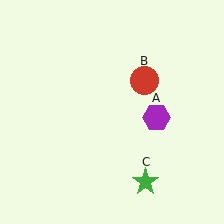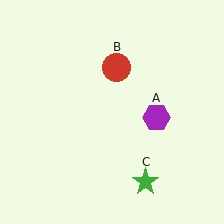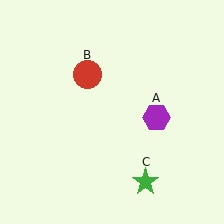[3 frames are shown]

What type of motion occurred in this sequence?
The red circle (object B) rotated counterclockwise around the center of the scene.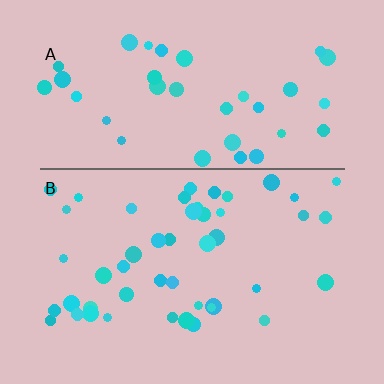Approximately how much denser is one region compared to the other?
Approximately 1.2× — region B over region A.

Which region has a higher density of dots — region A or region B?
B (the bottom).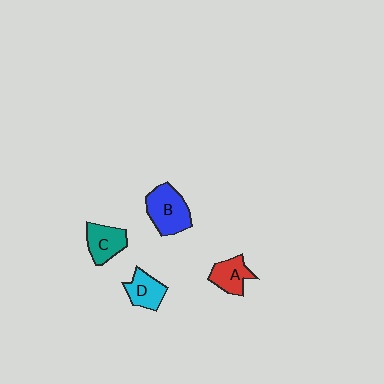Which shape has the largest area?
Shape B (blue).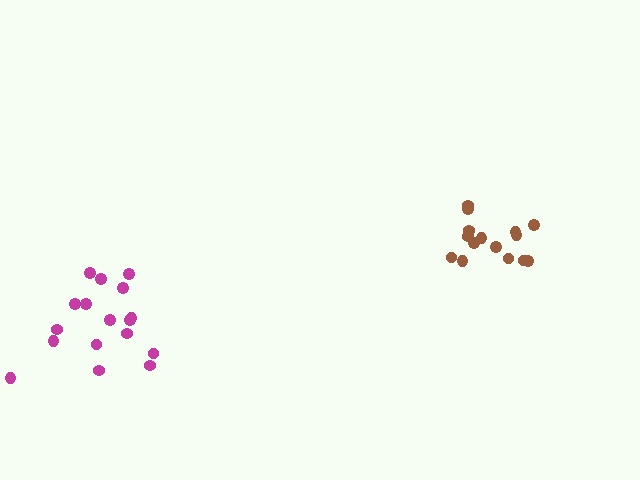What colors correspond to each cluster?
The clusters are colored: magenta, brown.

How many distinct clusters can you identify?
There are 2 distinct clusters.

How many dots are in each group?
Group 1: 17 dots, Group 2: 15 dots (32 total).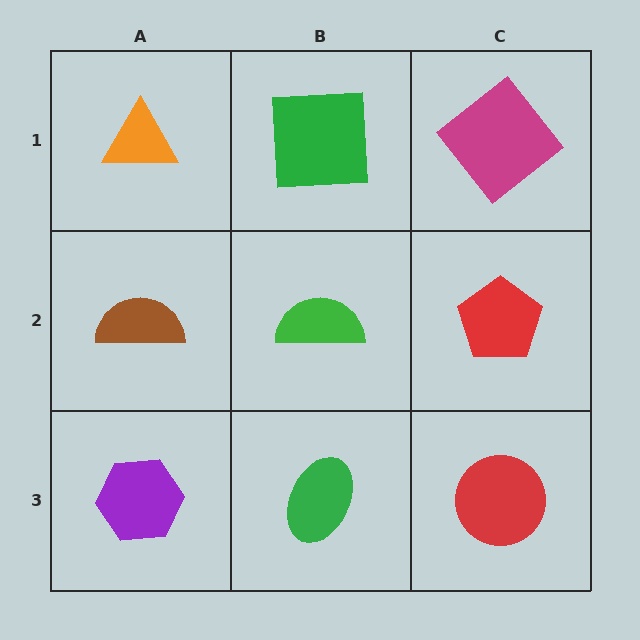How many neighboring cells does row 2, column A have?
3.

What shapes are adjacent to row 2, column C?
A magenta diamond (row 1, column C), a red circle (row 3, column C), a green semicircle (row 2, column B).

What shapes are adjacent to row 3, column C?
A red pentagon (row 2, column C), a green ellipse (row 3, column B).